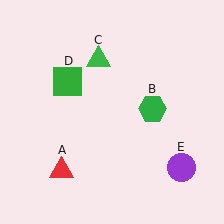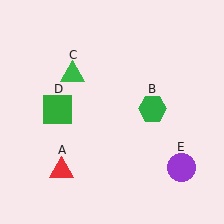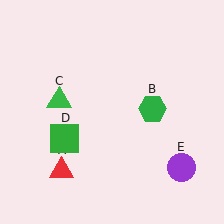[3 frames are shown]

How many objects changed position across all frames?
2 objects changed position: green triangle (object C), green square (object D).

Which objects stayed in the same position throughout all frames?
Red triangle (object A) and green hexagon (object B) and purple circle (object E) remained stationary.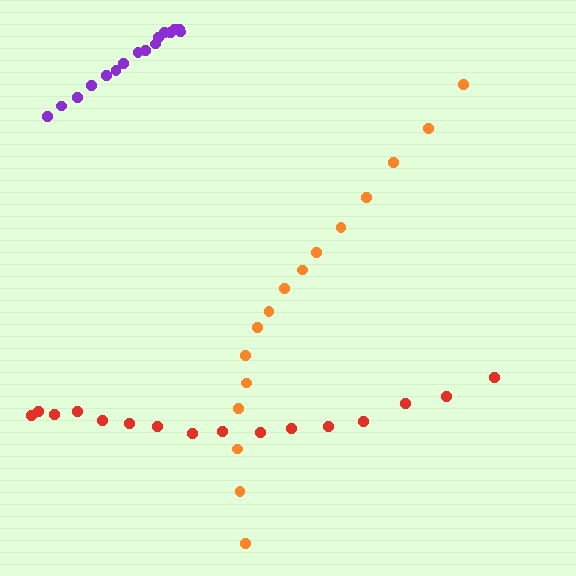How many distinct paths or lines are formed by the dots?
There are 3 distinct paths.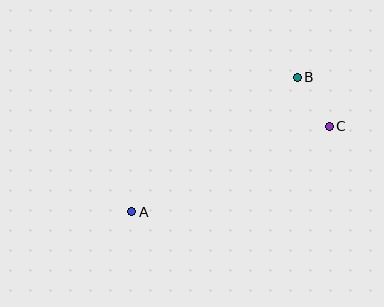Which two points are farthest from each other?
Points A and C are farthest from each other.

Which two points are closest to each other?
Points B and C are closest to each other.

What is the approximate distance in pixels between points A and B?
The distance between A and B is approximately 213 pixels.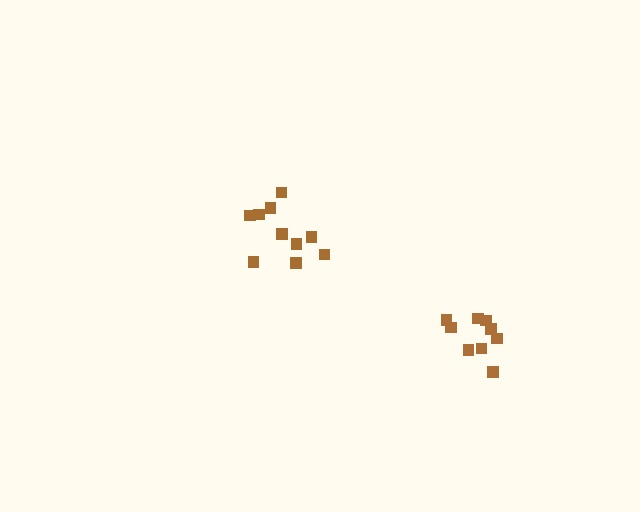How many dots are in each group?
Group 1: 10 dots, Group 2: 9 dots (19 total).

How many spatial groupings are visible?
There are 2 spatial groupings.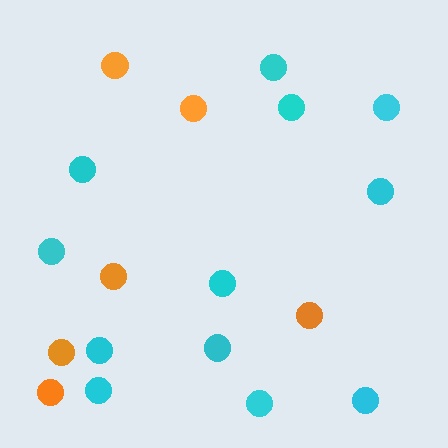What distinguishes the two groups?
There are 2 groups: one group of orange circles (6) and one group of cyan circles (12).